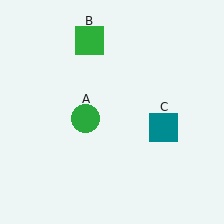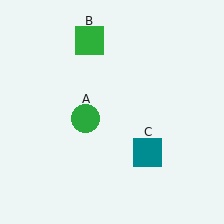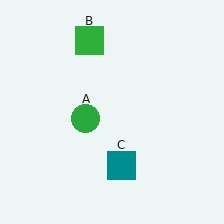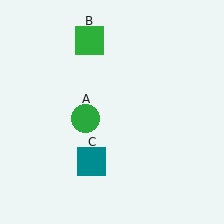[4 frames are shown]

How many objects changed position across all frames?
1 object changed position: teal square (object C).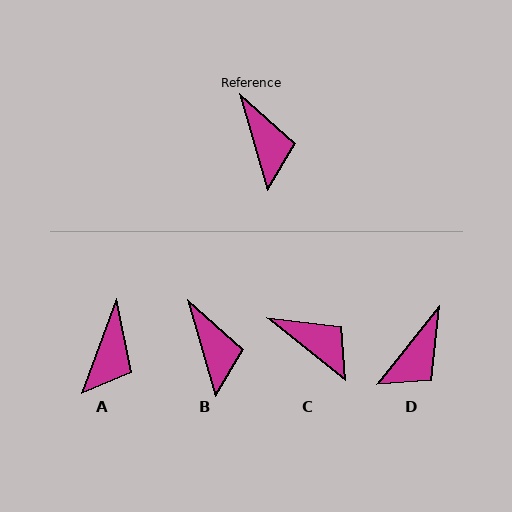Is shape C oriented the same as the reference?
No, it is off by about 35 degrees.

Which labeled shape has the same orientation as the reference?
B.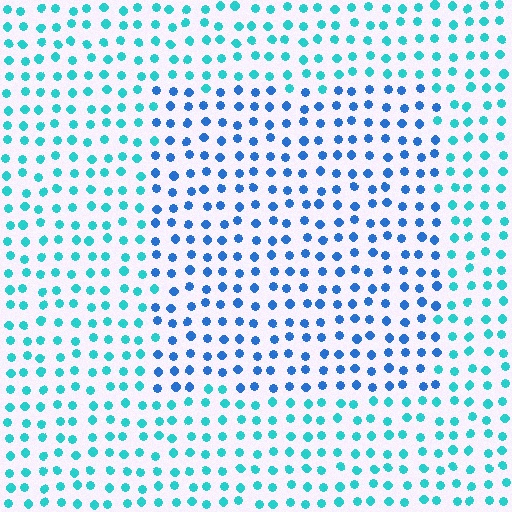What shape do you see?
I see a rectangle.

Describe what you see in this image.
The image is filled with small cyan elements in a uniform arrangement. A rectangle-shaped region is visible where the elements are tinted to a slightly different hue, forming a subtle color boundary.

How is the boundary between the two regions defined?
The boundary is defined purely by a slight shift in hue (about 35 degrees). Spacing, size, and orientation are identical on both sides.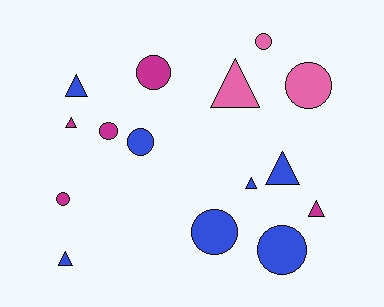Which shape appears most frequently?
Circle, with 8 objects.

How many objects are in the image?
There are 15 objects.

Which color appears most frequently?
Blue, with 7 objects.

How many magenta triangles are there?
There are 2 magenta triangles.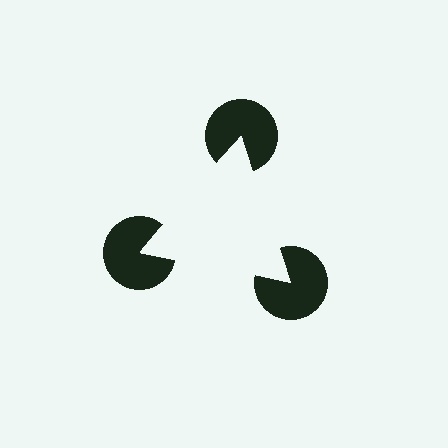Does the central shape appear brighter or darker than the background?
It typically appears slightly brighter than the background, even though no actual brightness change is drawn.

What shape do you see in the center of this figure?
An illusory triangle — its edges are inferred from the aligned wedge cuts in the pac-man discs, not physically drawn.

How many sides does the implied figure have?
3 sides.